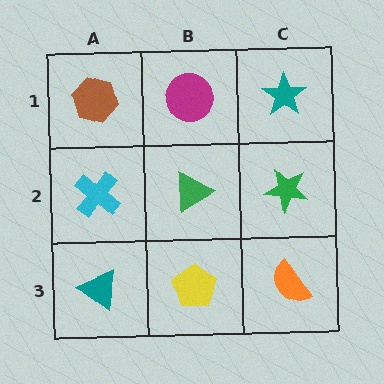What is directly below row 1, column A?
A cyan cross.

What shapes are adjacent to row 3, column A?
A cyan cross (row 2, column A), a yellow pentagon (row 3, column B).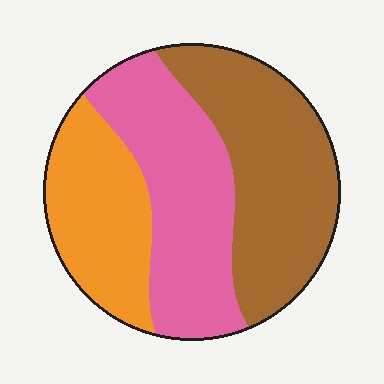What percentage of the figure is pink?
Pink takes up about three eighths (3/8) of the figure.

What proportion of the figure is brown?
Brown covers about 40% of the figure.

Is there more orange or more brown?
Brown.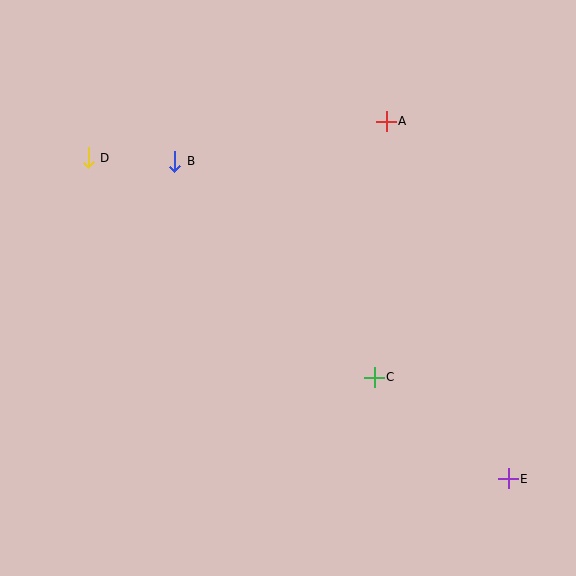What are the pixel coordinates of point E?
Point E is at (508, 479).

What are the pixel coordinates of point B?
Point B is at (175, 161).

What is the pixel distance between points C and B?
The distance between C and B is 294 pixels.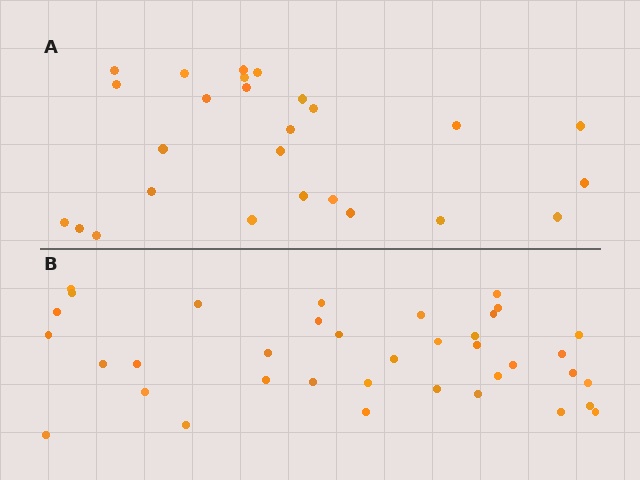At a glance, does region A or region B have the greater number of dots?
Region B (the bottom region) has more dots.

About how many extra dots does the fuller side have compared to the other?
Region B has roughly 12 or so more dots than region A.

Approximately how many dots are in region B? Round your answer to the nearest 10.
About 40 dots. (The exact count is 37, which rounds to 40.)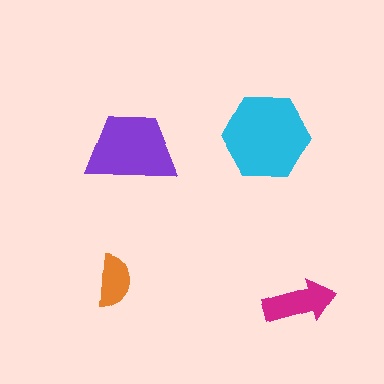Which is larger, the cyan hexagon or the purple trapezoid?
The cyan hexagon.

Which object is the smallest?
The orange semicircle.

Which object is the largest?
The cyan hexagon.